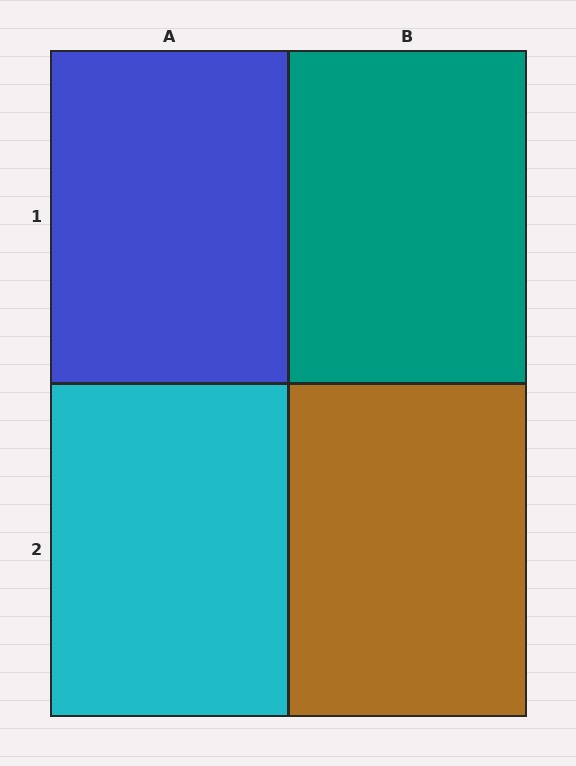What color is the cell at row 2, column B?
Brown.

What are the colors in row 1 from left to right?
Blue, teal.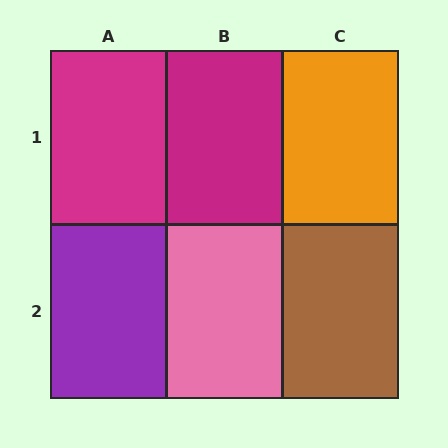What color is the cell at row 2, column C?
Brown.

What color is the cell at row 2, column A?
Purple.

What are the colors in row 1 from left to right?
Magenta, magenta, orange.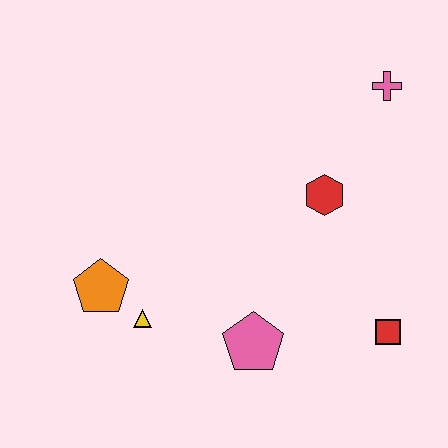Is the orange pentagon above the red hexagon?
No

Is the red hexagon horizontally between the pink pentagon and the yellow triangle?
No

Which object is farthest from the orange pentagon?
The pink cross is farthest from the orange pentagon.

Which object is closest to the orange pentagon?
The yellow triangle is closest to the orange pentagon.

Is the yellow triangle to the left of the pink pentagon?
Yes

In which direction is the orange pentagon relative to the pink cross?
The orange pentagon is to the left of the pink cross.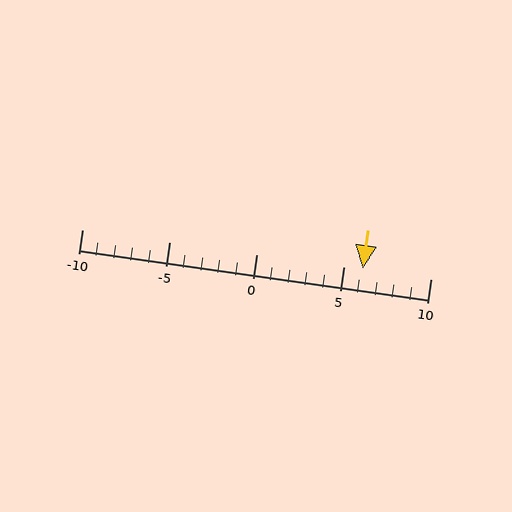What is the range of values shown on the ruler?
The ruler shows values from -10 to 10.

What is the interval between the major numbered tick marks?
The major tick marks are spaced 5 units apart.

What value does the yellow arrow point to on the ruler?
The yellow arrow points to approximately 6.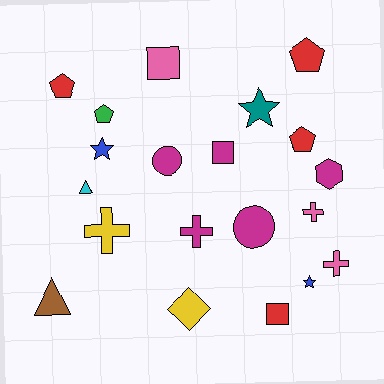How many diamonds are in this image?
There is 1 diamond.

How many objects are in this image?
There are 20 objects.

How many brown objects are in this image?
There is 1 brown object.